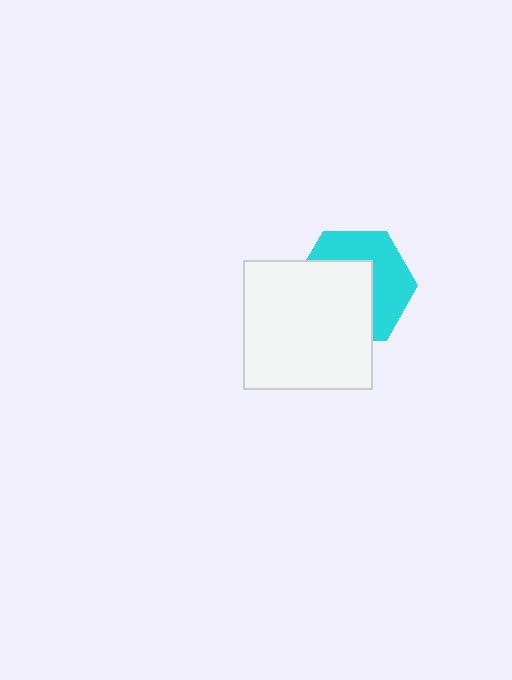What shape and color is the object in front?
The object in front is a white square.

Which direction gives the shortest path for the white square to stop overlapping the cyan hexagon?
Moving toward the lower-left gives the shortest separation.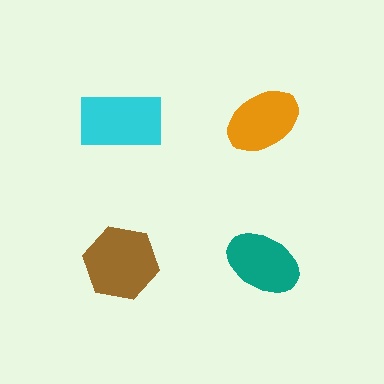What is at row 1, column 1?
A cyan rectangle.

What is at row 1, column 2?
An orange ellipse.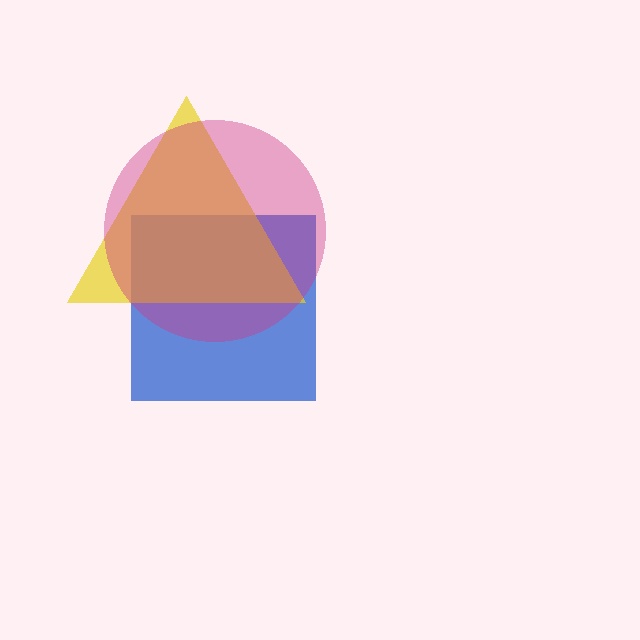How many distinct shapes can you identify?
There are 3 distinct shapes: a blue square, a yellow triangle, a magenta circle.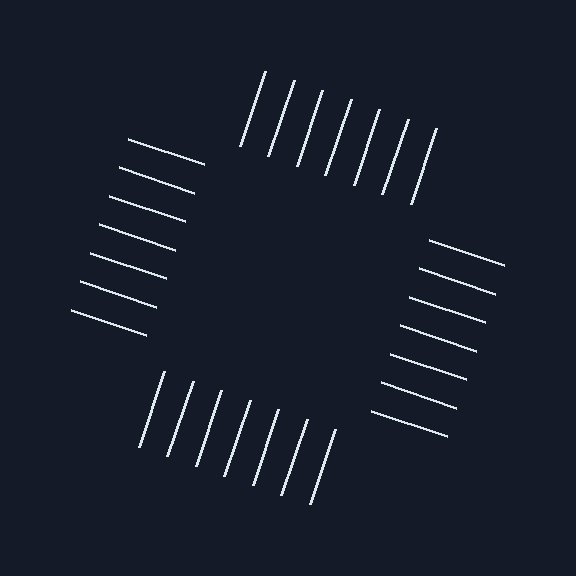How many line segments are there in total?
28 — 7 along each of the 4 edges.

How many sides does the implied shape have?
4 sides — the line-ends trace a square.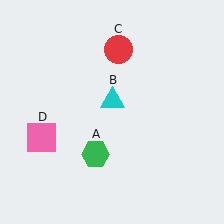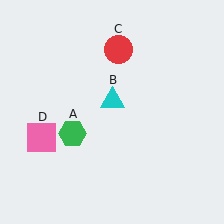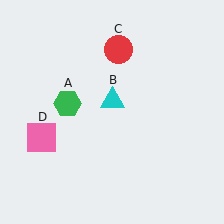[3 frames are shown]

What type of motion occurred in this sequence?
The green hexagon (object A) rotated clockwise around the center of the scene.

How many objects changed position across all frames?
1 object changed position: green hexagon (object A).